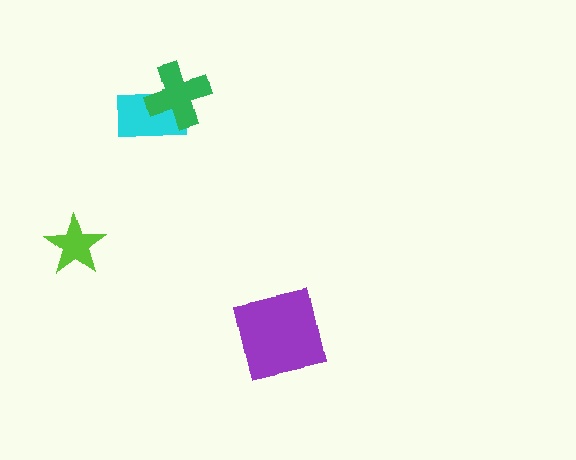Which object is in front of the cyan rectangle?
The green cross is in front of the cyan rectangle.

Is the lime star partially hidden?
No, no other shape covers it.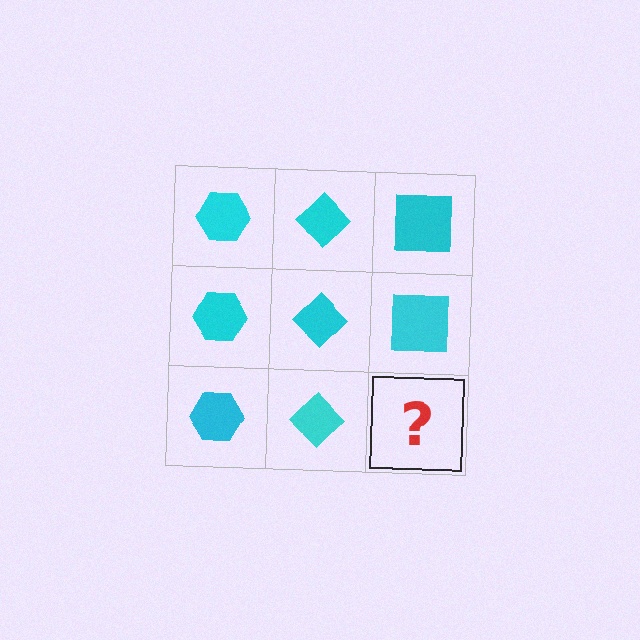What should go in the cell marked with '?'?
The missing cell should contain a cyan square.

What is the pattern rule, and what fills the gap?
The rule is that each column has a consistent shape. The gap should be filled with a cyan square.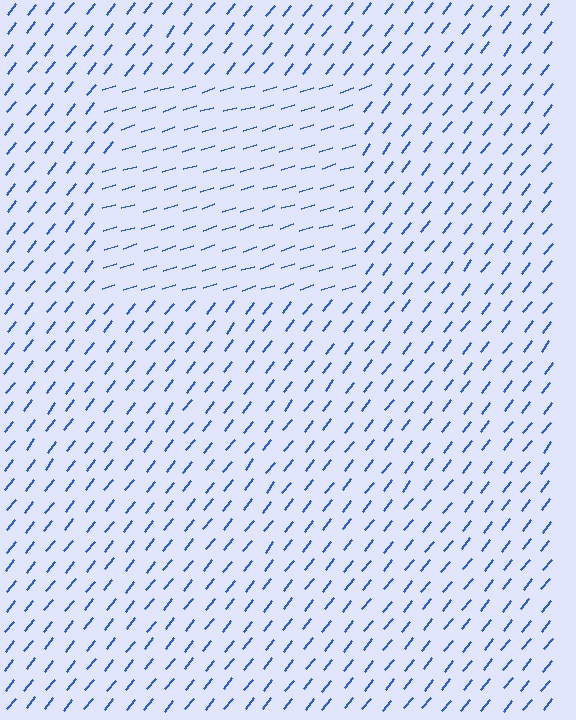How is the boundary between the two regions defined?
The boundary is defined purely by a change in line orientation (approximately 34 degrees difference). All lines are the same color and thickness.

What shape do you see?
I see a rectangle.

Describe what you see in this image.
The image is filled with small blue line segments. A rectangle region in the image has lines oriented differently from the surrounding lines, creating a visible texture boundary.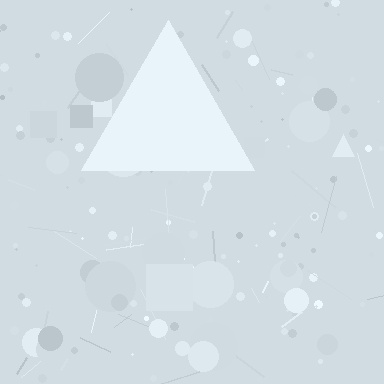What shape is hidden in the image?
A triangle is hidden in the image.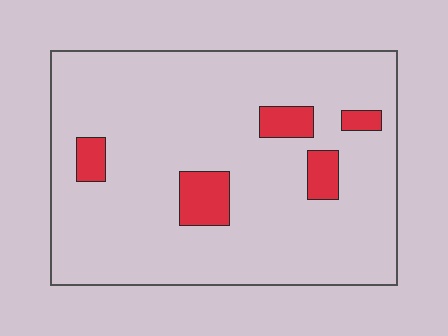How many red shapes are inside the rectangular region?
5.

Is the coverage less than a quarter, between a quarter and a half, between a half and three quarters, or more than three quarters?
Less than a quarter.